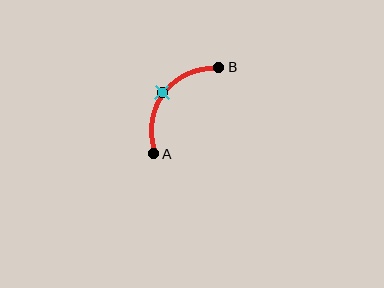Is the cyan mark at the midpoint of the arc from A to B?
Yes. The cyan mark lies on the arc at equal arc-length from both A and B — it is the arc midpoint.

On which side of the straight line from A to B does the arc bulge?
The arc bulges above and to the left of the straight line connecting A and B.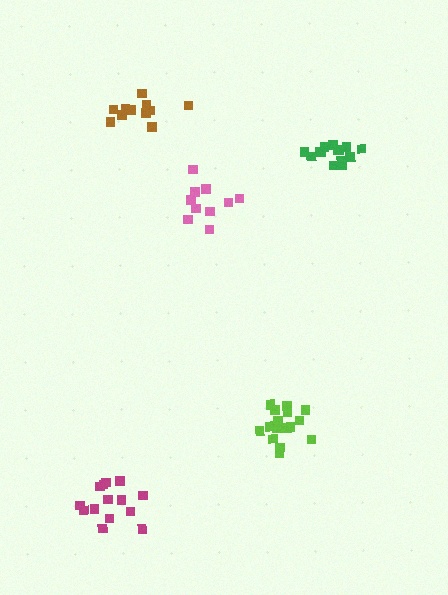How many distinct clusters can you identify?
There are 5 distinct clusters.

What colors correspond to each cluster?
The clusters are colored: magenta, green, pink, lime, brown.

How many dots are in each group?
Group 1: 14 dots, Group 2: 14 dots, Group 3: 10 dots, Group 4: 16 dots, Group 5: 11 dots (65 total).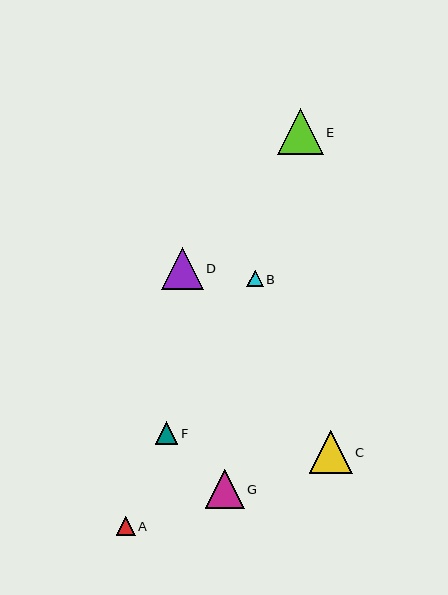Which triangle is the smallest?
Triangle B is the smallest with a size of approximately 16 pixels.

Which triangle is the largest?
Triangle E is the largest with a size of approximately 46 pixels.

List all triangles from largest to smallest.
From largest to smallest: E, C, D, G, F, A, B.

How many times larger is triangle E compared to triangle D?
Triangle E is approximately 1.1 times the size of triangle D.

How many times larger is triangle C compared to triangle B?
Triangle C is approximately 2.6 times the size of triangle B.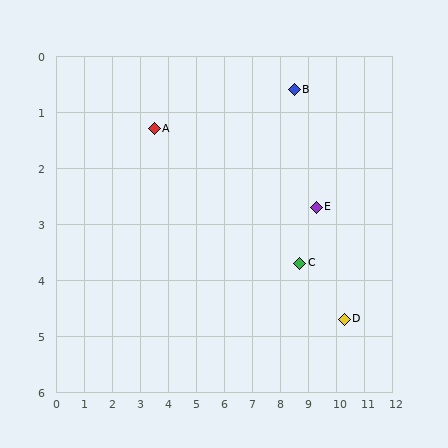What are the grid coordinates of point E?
Point E is at approximately (9.3, 2.7).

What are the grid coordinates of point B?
Point B is at approximately (8.5, 0.6).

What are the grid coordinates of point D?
Point D is at approximately (10.3, 4.7).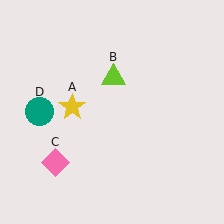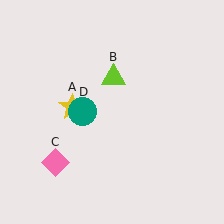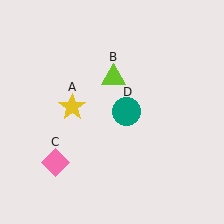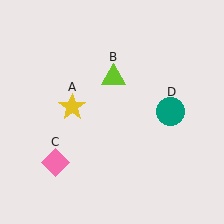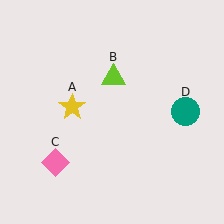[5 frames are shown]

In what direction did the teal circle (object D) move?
The teal circle (object D) moved right.